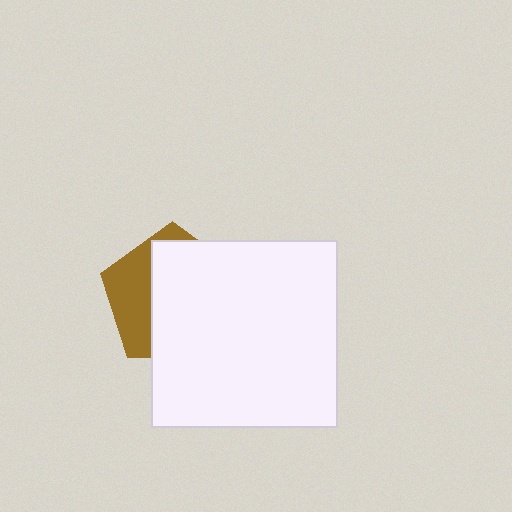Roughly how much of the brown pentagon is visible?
A small part of it is visible (roughly 34%).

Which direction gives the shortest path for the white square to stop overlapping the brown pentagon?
Moving right gives the shortest separation.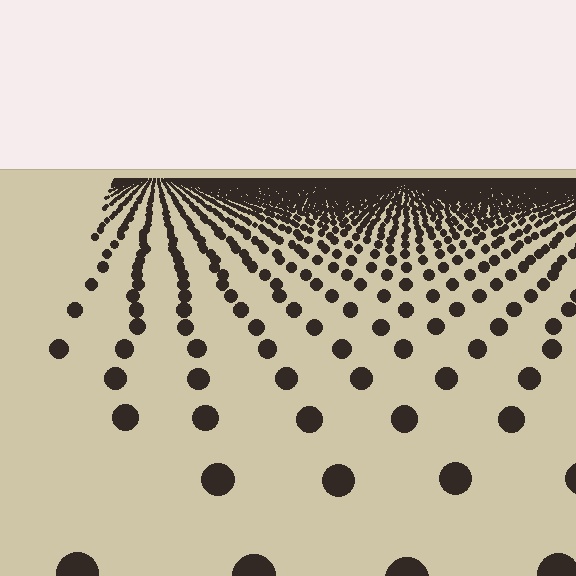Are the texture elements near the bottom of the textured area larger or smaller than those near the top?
Larger. Near the bottom, elements are closer to the viewer and appear at a bigger on-screen size.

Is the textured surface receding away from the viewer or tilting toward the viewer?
The surface is receding away from the viewer. Texture elements get smaller and denser toward the top.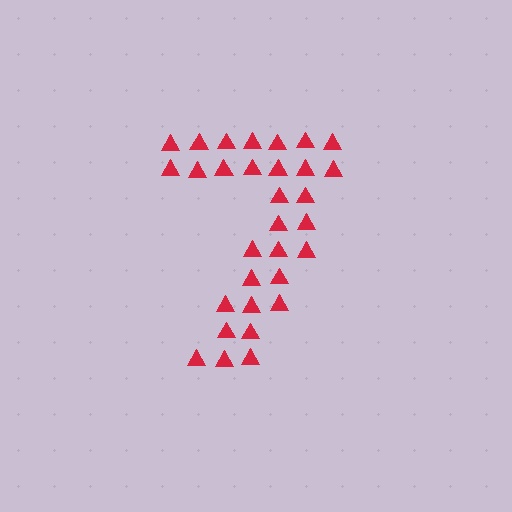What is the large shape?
The large shape is the digit 7.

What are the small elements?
The small elements are triangles.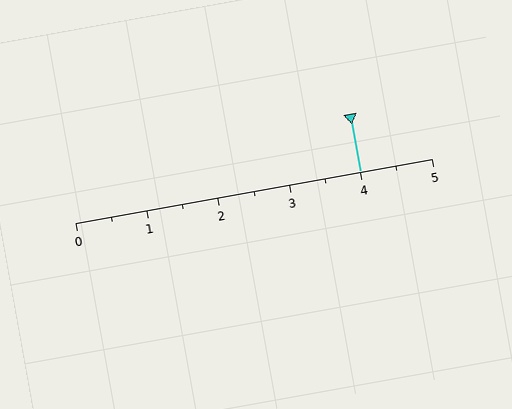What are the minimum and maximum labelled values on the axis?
The axis runs from 0 to 5.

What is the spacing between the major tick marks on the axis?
The major ticks are spaced 1 apart.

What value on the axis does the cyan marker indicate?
The marker indicates approximately 4.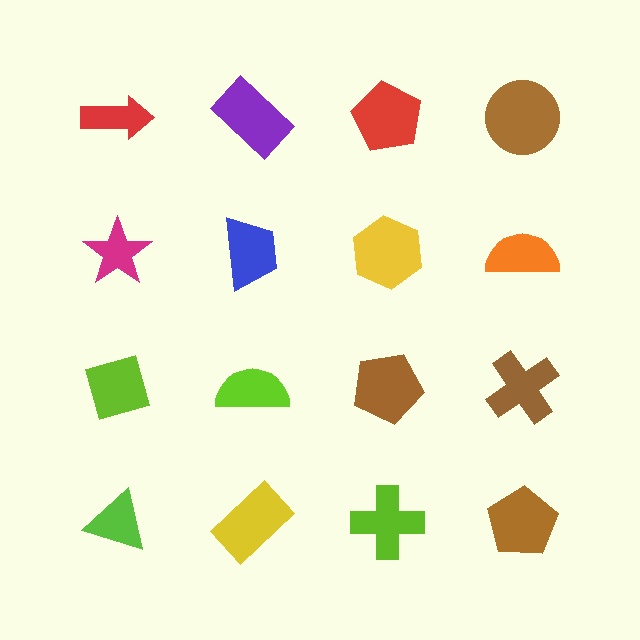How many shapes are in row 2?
4 shapes.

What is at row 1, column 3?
A red pentagon.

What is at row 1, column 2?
A purple rectangle.